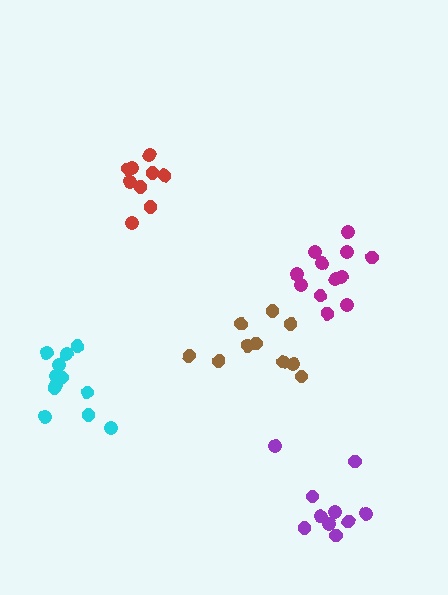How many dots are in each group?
Group 1: 10 dots, Group 2: 12 dots, Group 3: 12 dots, Group 4: 9 dots, Group 5: 10 dots (53 total).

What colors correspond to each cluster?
The clusters are colored: purple, cyan, magenta, red, brown.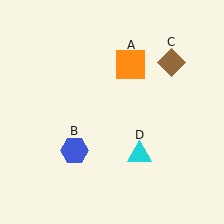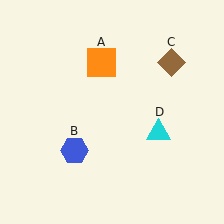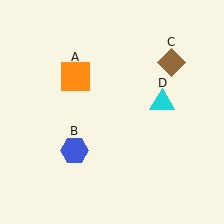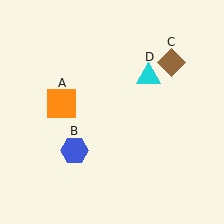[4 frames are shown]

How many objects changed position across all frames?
2 objects changed position: orange square (object A), cyan triangle (object D).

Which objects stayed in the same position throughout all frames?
Blue hexagon (object B) and brown diamond (object C) remained stationary.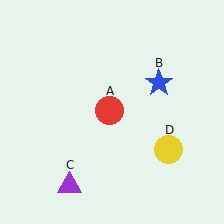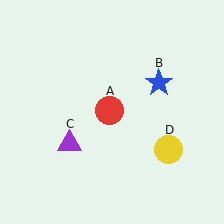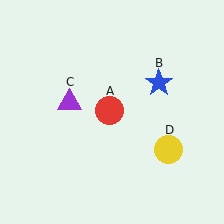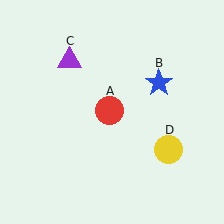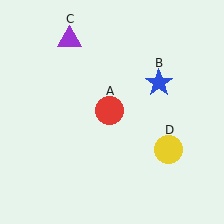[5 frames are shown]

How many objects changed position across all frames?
1 object changed position: purple triangle (object C).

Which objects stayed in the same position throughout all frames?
Red circle (object A) and blue star (object B) and yellow circle (object D) remained stationary.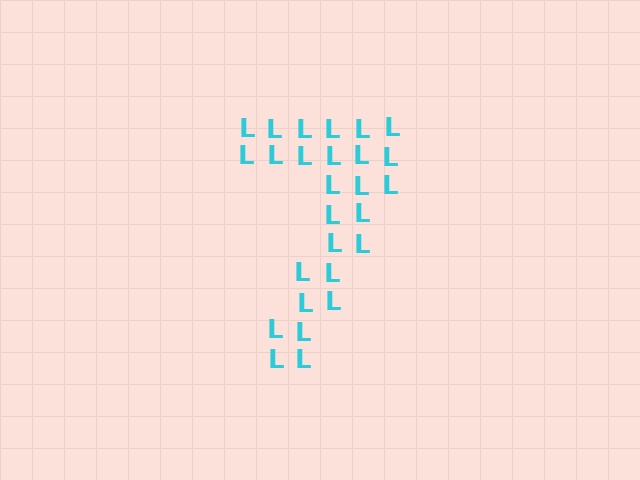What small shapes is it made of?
It is made of small letter L's.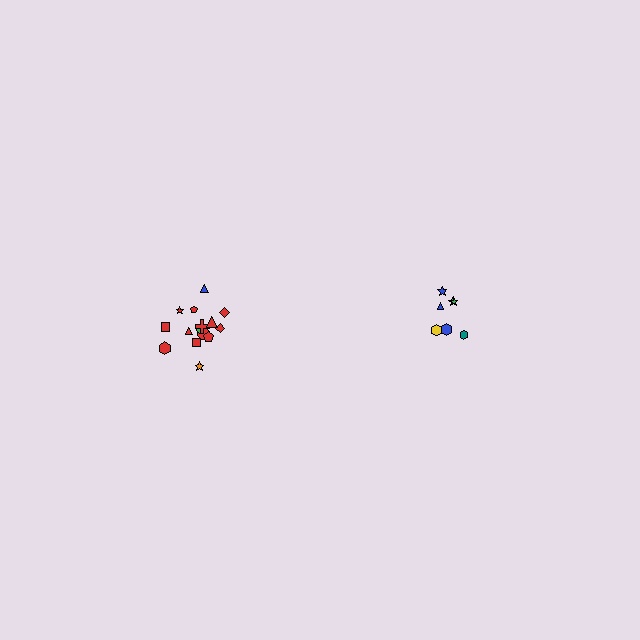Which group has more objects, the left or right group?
The left group.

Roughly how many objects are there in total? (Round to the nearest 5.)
Roughly 20 objects in total.